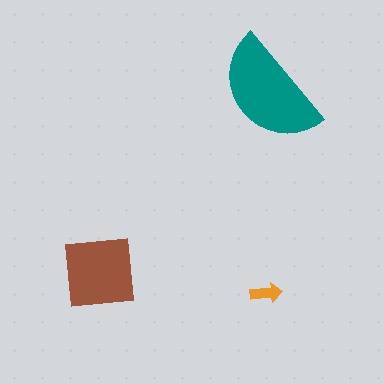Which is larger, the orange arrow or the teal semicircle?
The teal semicircle.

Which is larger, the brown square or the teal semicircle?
The teal semicircle.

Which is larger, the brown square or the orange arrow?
The brown square.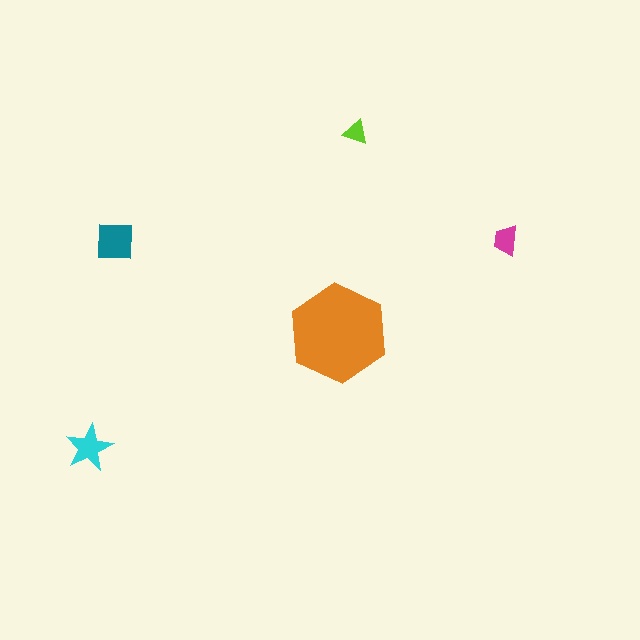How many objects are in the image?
There are 5 objects in the image.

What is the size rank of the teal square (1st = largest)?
2nd.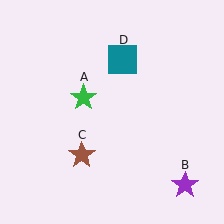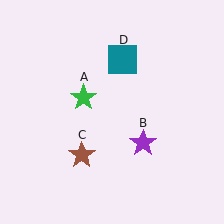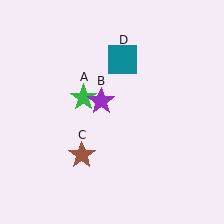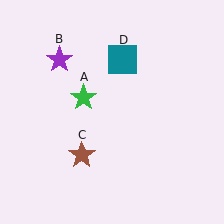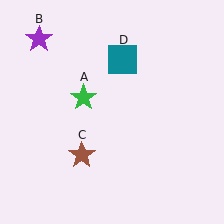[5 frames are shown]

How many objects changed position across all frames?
1 object changed position: purple star (object B).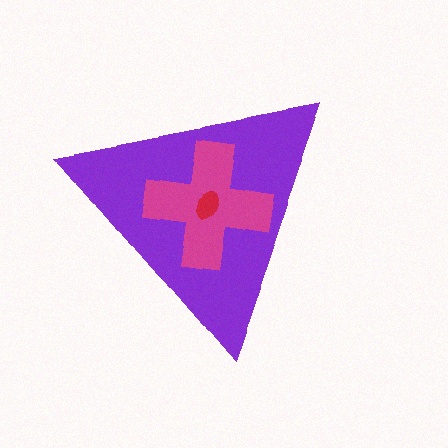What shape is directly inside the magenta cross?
The red ellipse.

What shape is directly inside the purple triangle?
The magenta cross.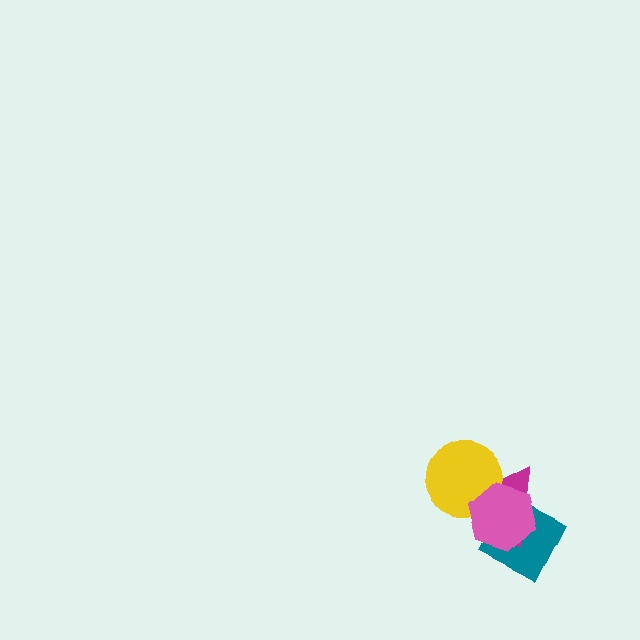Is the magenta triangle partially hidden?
Yes, it is partially covered by another shape.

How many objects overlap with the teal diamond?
2 objects overlap with the teal diamond.